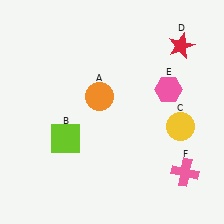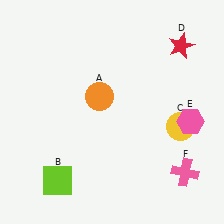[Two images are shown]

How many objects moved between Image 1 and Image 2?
2 objects moved between the two images.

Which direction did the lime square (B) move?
The lime square (B) moved down.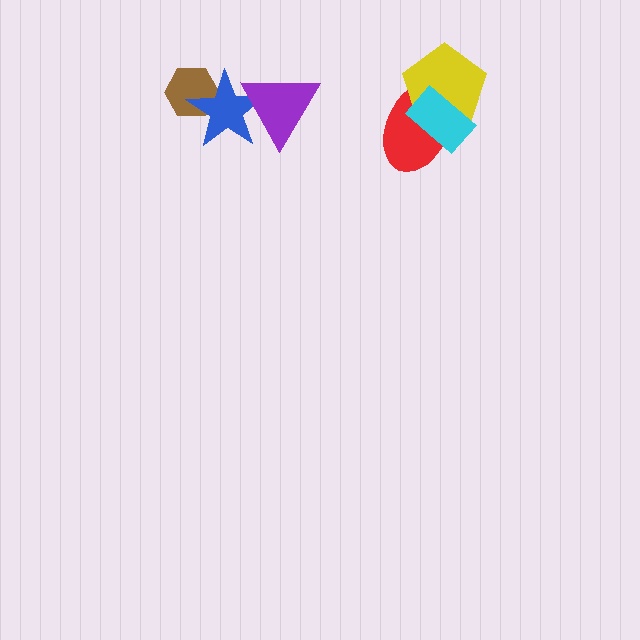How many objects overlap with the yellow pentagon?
2 objects overlap with the yellow pentagon.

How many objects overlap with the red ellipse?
2 objects overlap with the red ellipse.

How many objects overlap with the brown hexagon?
1 object overlaps with the brown hexagon.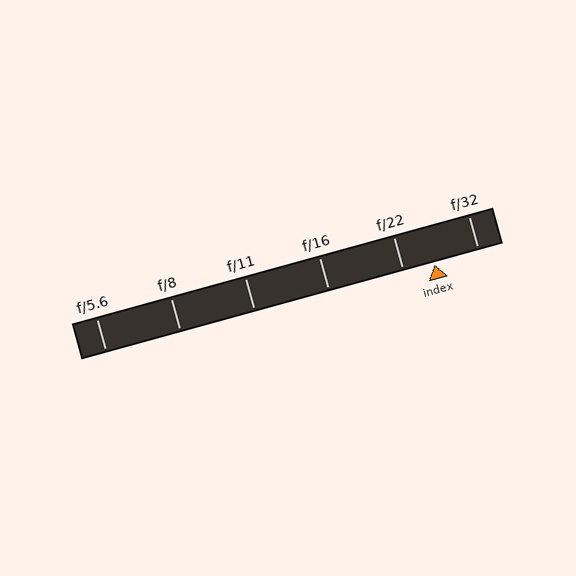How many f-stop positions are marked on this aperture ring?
There are 6 f-stop positions marked.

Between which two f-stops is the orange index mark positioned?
The index mark is between f/22 and f/32.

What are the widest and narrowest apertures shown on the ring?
The widest aperture shown is f/5.6 and the narrowest is f/32.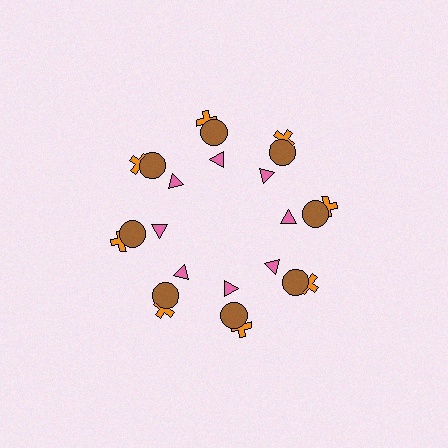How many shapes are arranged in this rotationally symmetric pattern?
There are 24 shapes, arranged in 8 groups of 3.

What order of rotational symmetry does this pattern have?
This pattern has 8-fold rotational symmetry.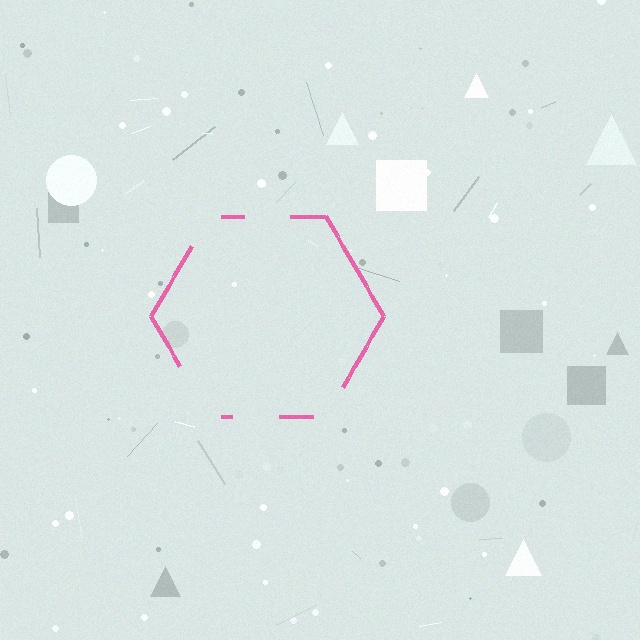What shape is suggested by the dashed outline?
The dashed outline suggests a hexagon.